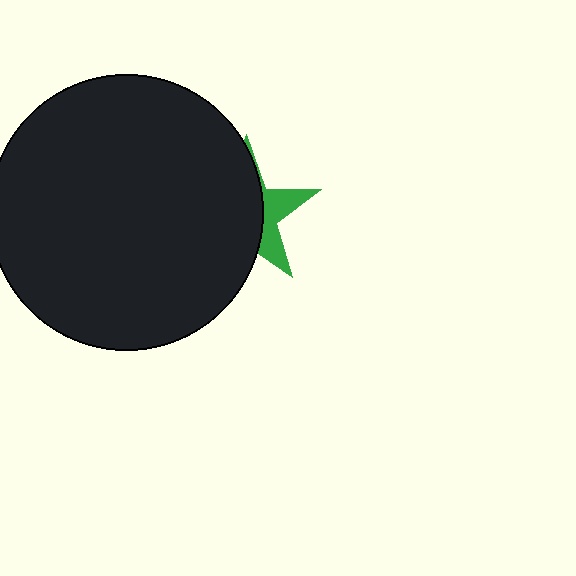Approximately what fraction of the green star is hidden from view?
Roughly 68% of the green star is hidden behind the black circle.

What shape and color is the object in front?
The object in front is a black circle.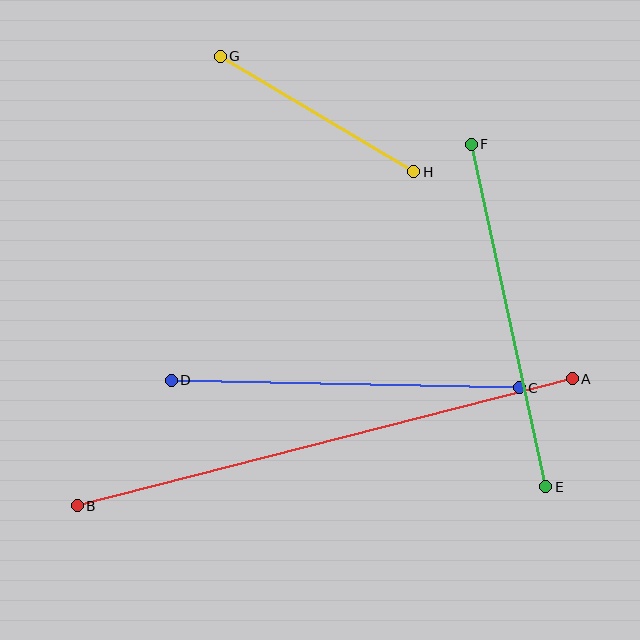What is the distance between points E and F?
The distance is approximately 350 pixels.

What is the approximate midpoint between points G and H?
The midpoint is at approximately (317, 114) pixels.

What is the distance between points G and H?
The distance is approximately 225 pixels.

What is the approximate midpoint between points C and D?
The midpoint is at approximately (345, 384) pixels.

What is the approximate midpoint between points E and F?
The midpoint is at approximately (508, 316) pixels.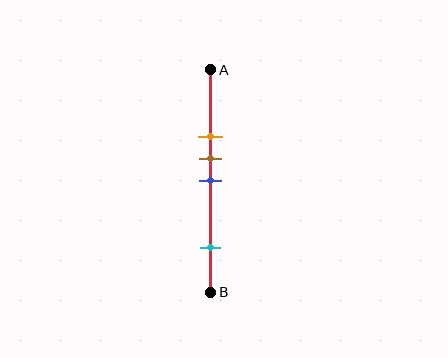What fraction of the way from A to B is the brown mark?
The brown mark is approximately 40% (0.4) of the way from A to B.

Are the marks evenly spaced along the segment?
No, the marks are not evenly spaced.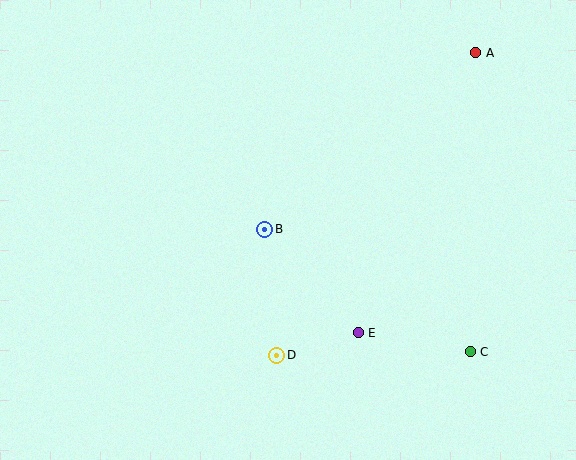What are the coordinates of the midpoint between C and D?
The midpoint between C and D is at (374, 354).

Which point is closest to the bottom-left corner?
Point D is closest to the bottom-left corner.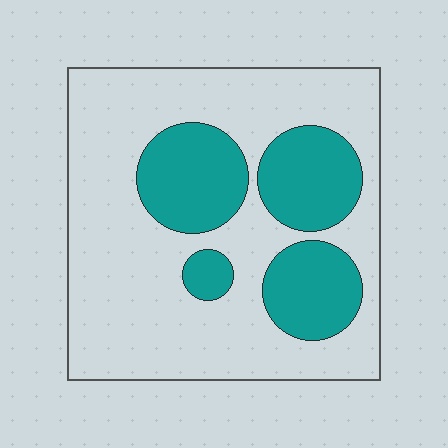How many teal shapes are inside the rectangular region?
4.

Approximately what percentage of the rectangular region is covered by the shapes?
Approximately 30%.